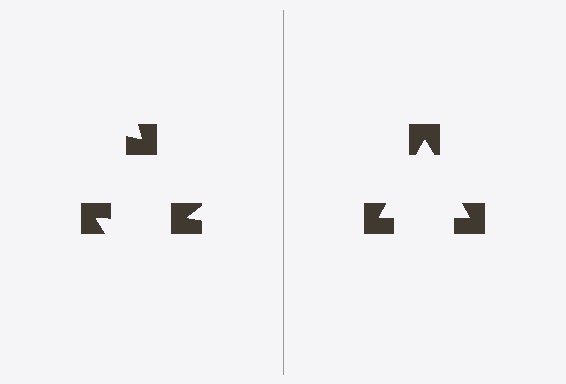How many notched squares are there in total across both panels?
6 — 3 on each side.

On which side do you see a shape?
An illusory triangle appears on the right side. On the left side the wedge cuts are rotated, so no coherent shape forms.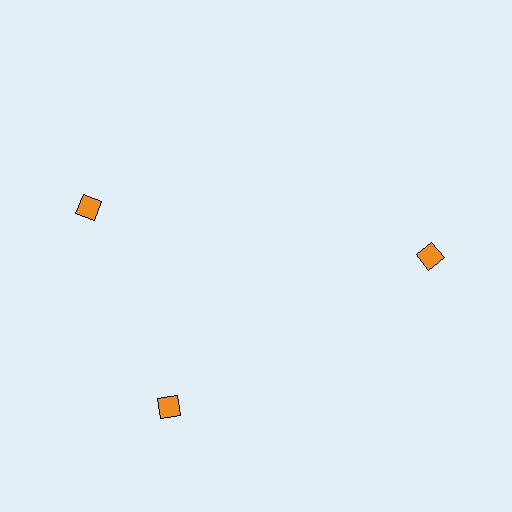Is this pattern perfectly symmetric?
No. The 3 orange diamonds are arranged in a ring, but one element near the 11 o'clock position is rotated out of alignment along the ring, breaking the 3-fold rotational symmetry.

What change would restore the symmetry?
The symmetry would be restored by rotating it back into even spacing with its neighbors so that all 3 diamonds sit at equal angles and equal distance from the center.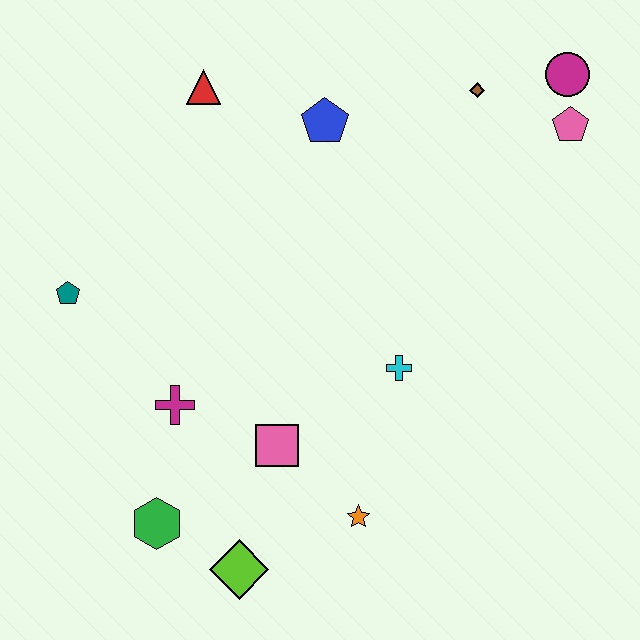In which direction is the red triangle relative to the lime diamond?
The red triangle is above the lime diamond.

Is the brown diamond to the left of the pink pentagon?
Yes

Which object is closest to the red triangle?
The blue pentagon is closest to the red triangle.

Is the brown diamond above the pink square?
Yes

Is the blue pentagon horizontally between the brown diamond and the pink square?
Yes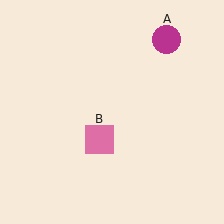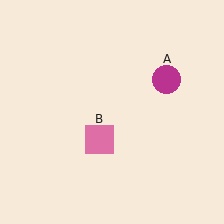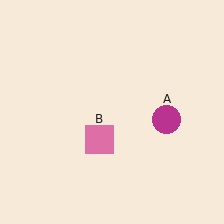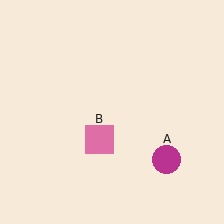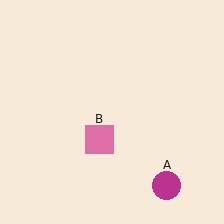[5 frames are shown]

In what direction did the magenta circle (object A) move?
The magenta circle (object A) moved down.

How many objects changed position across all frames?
1 object changed position: magenta circle (object A).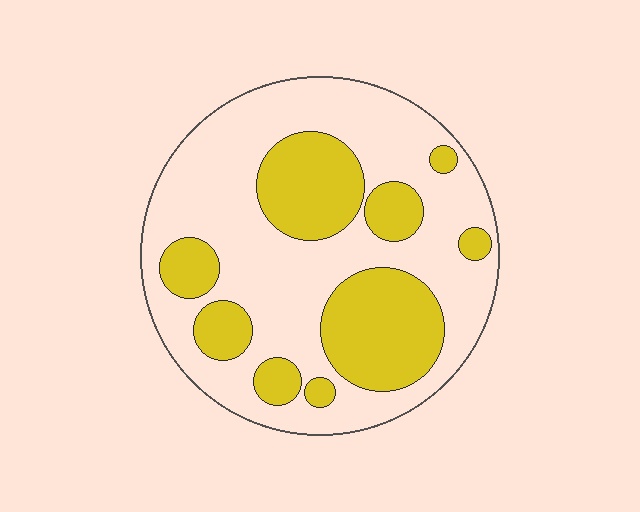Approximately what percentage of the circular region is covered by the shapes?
Approximately 35%.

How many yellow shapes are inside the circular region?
9.